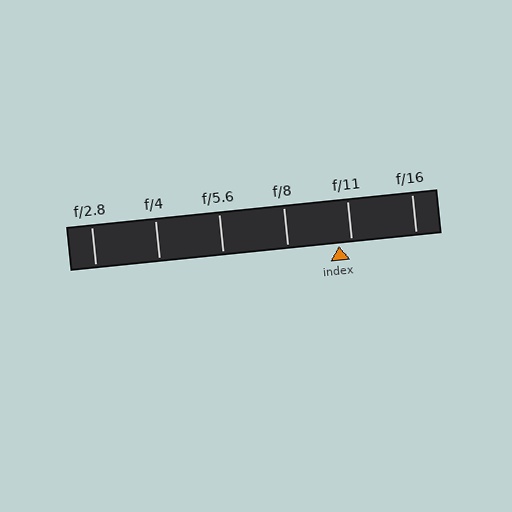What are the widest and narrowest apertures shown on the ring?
The widest aperture shown is f/2.8 and the narrowest is f/16.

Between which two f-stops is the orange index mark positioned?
The index mark is between f/8 and f/11.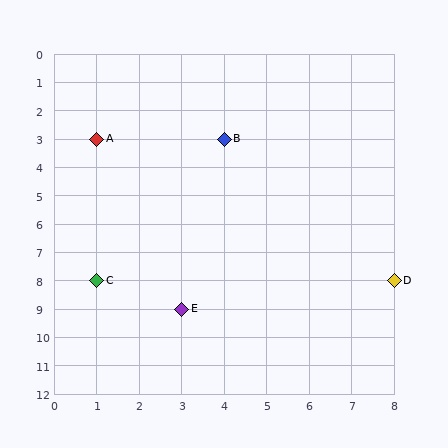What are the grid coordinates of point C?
Point C is at grid coordinates (1, 8).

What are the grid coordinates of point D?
Point D is at grid coordinates (8, 8).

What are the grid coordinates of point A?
Point A is at grid coordinates (1, 3).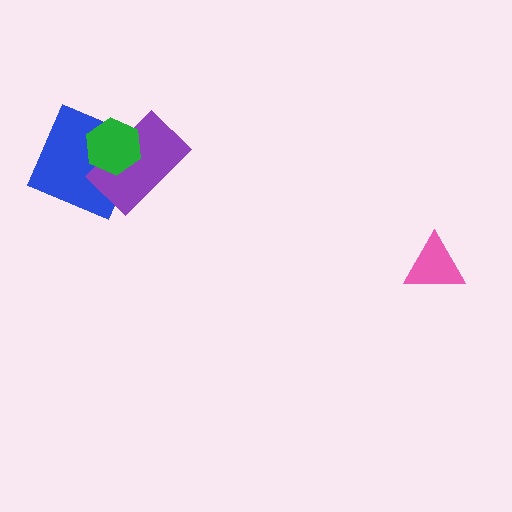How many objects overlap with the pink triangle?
0 objects overlap with the pink triangle.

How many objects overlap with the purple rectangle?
2 objects overlap with the purple rectangle.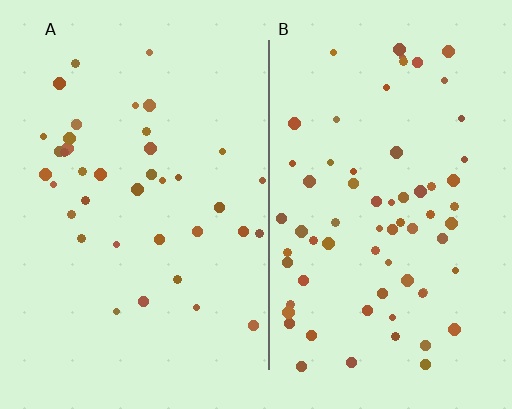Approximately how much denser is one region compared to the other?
Approximately 1.8× — region B over region A.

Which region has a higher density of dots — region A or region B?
B (the right).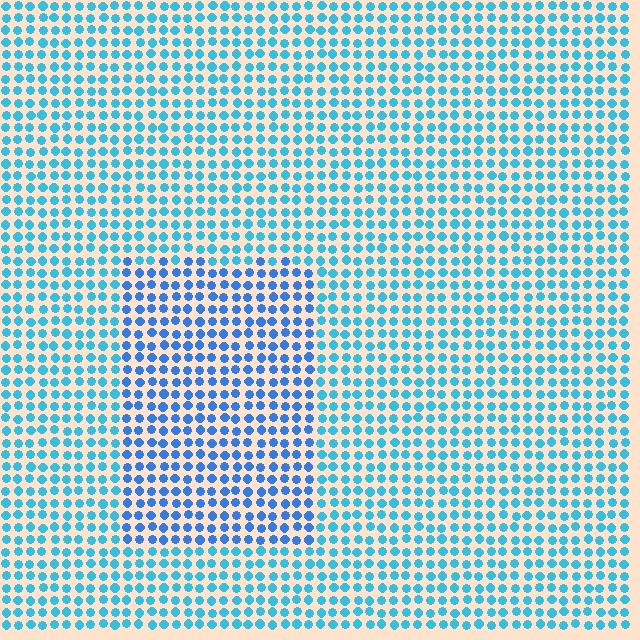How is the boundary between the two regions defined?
The boundary is defined purely by a slight shift in hue (about 25 degrees). Spacing, size, and orientation are identical on both sides.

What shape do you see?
I see a rectangle.